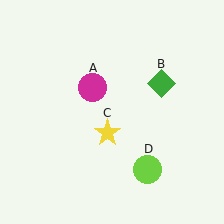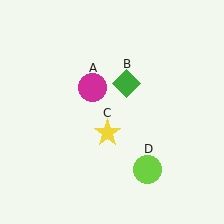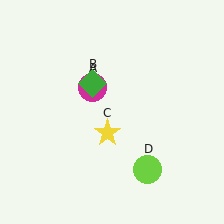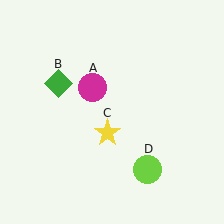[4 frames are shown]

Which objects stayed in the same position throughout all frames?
Magenta circle (object A) and yellow star (object C) and lime circle (object D) remained stationary.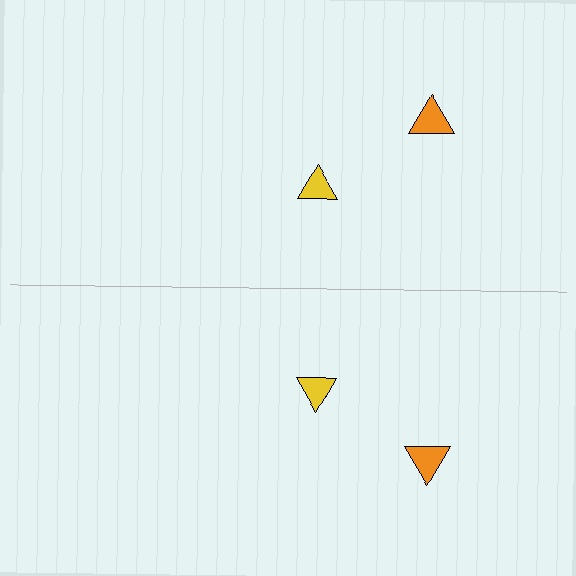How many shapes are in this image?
There are 4 shapes in this image.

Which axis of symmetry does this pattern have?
The pattern has a horizontal axis of symmetry running through the center of the image.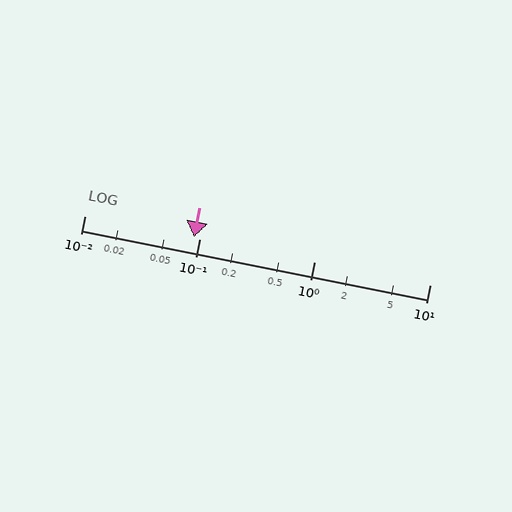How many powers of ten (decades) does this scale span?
The scale spans 3 decades, from 0.01 to 10.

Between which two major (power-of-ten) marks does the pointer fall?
The pointer is between 0.01 and 0.1.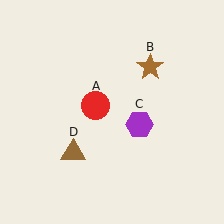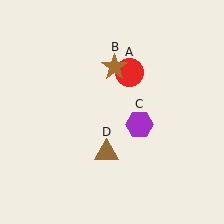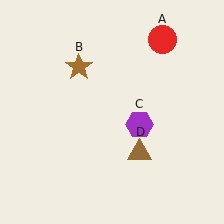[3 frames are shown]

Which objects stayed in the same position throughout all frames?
Purple hexagon (object C) remained stationary.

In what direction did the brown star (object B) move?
The brown star (object B) moved left.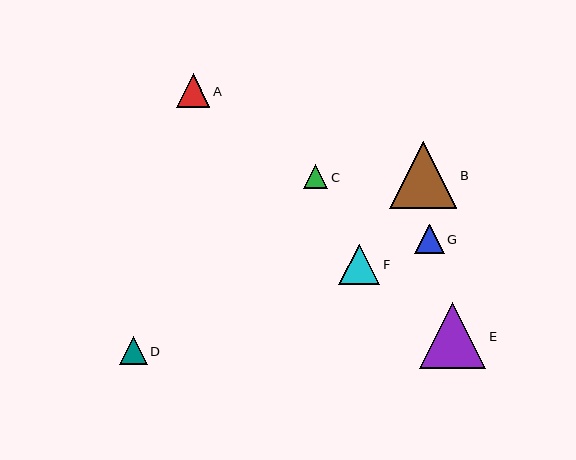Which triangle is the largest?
Triangle B is the largest with a size of approximately 67 pixels.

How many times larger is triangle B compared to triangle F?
Triangle B is approximately 1.6 times the size of triangle F.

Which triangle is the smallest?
Triangle C is the smallest with a size of approximately 24 pixels.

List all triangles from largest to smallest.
From largest to smallest: B, E, F, A, G, D, C.